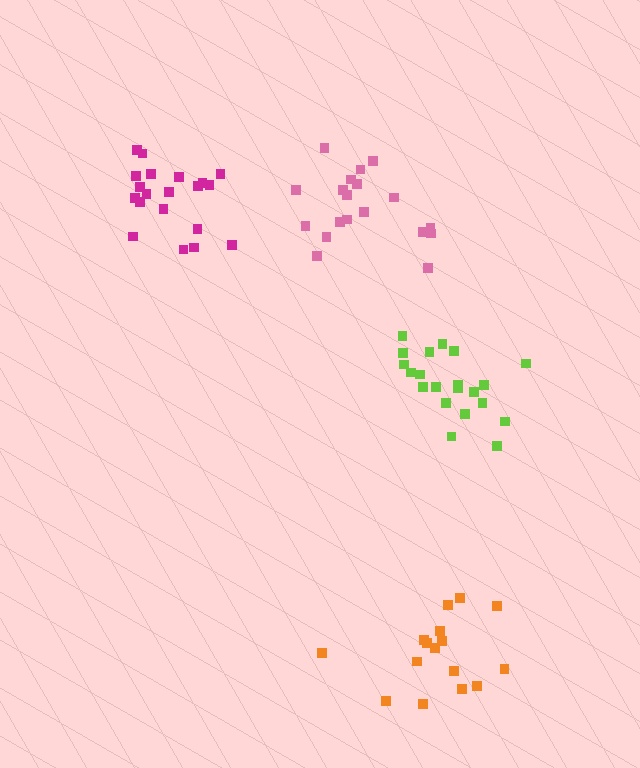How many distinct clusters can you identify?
There are 4 distinct clusters.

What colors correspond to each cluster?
The clusters are colored: lime, orange, pink, magenta.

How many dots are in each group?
Group 1: 21 dots, Group 2: 16 dots, Group 3: 19 dots, Group 4: 20 dots (76 total).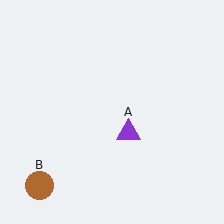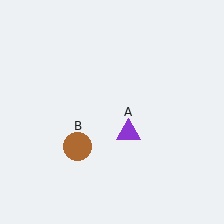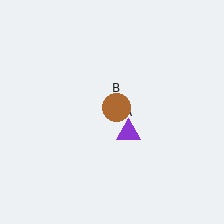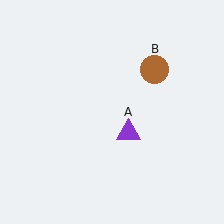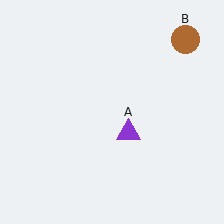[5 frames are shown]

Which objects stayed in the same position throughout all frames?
Purple triangle (object A) remained stationary.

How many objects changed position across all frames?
1 object changed position: brown circle (object B).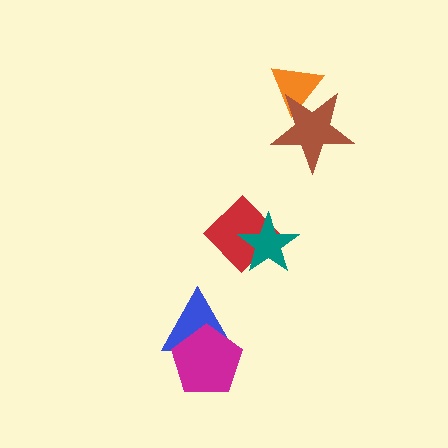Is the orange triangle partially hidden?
Yes, it is partially covered by another shape.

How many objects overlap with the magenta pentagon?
1 object overlaps with the magenta pentagon.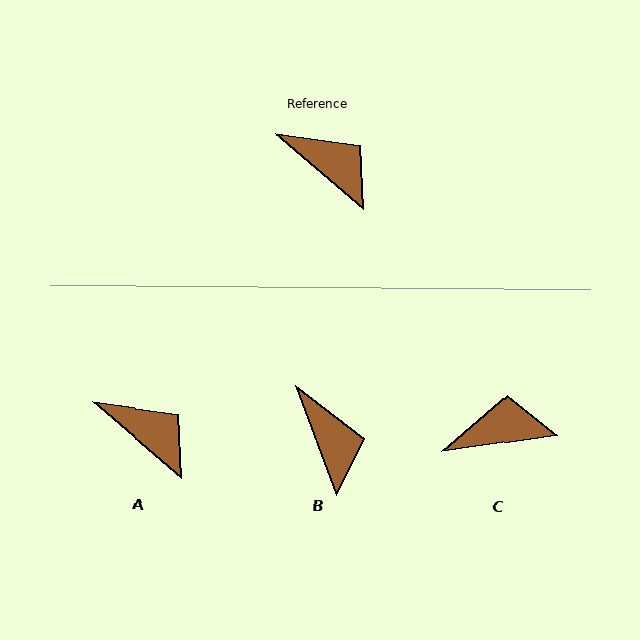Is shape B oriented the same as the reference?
No, it is off by about 30 degrees.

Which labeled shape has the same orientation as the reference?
A.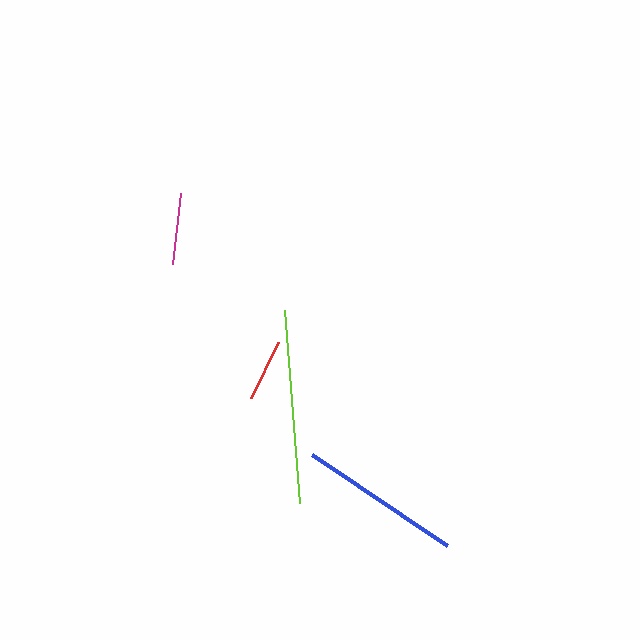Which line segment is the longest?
The lime line is the longest at approximately 194 pixels.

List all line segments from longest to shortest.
From longest to shortest: lime, blue, magenta, red.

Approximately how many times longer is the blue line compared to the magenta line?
The blue line is approximately 2.3 times the length of the magenta line.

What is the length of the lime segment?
The lime segment is approximately 194 pixels long.